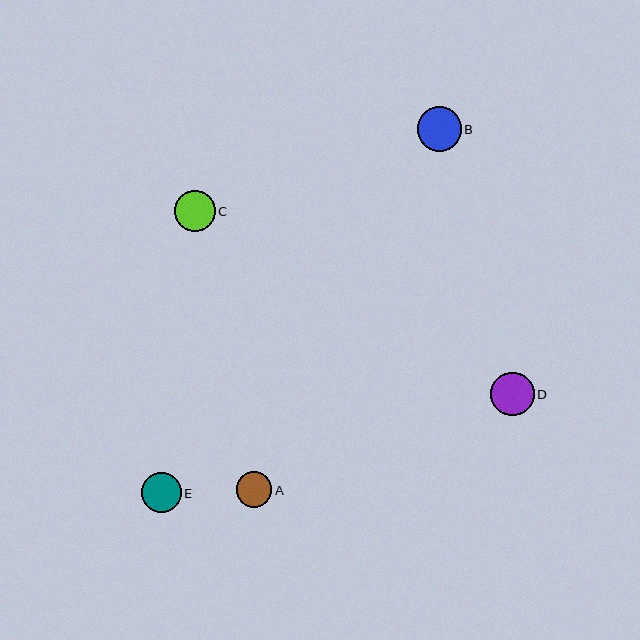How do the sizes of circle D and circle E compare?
Circle D and circle E are approximately the same size.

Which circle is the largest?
Circle B is the largest with a size of approximately 44 pixels.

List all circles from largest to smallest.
From largest to smallest: B, D, C, E, A.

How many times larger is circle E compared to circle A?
Circle E is approximately 1.1 times the size of circle A.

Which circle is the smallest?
Circle A is the smallest with a size of approximately 36 pixels.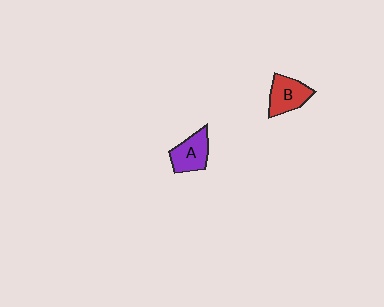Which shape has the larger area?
Shape B (red).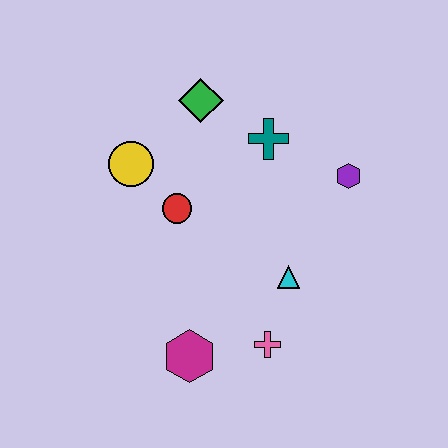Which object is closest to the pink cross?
The cyan triangle is closest to the pink cross.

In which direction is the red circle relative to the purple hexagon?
The red circle is to the left of the purple hexagon.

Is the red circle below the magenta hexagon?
No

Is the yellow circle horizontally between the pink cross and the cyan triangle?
No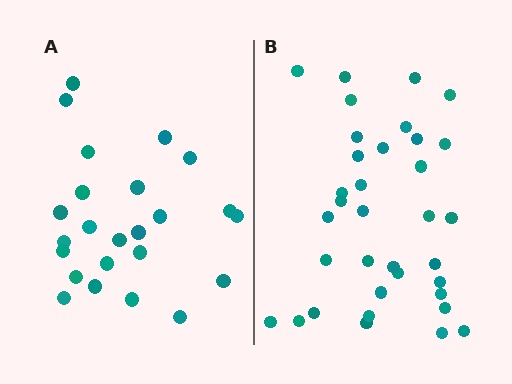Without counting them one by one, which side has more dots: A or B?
Region B (the right region) has more dots.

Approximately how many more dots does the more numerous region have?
Region B has roughly 12 or so more dots than region A.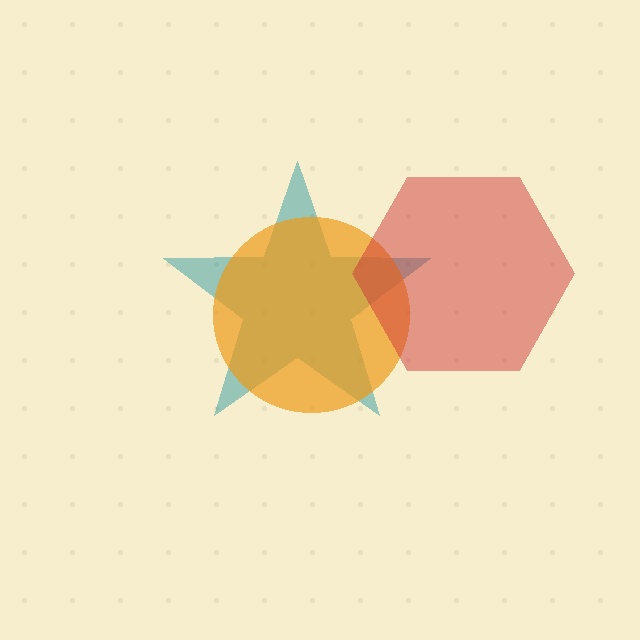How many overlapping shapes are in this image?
There are 3 overlapping shapes in the image.